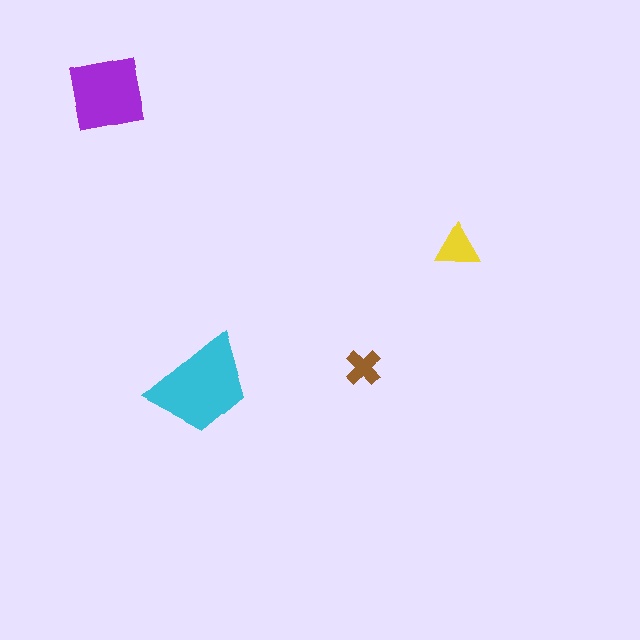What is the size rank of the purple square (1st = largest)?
2nd.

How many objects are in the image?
There are 4 objects in the image.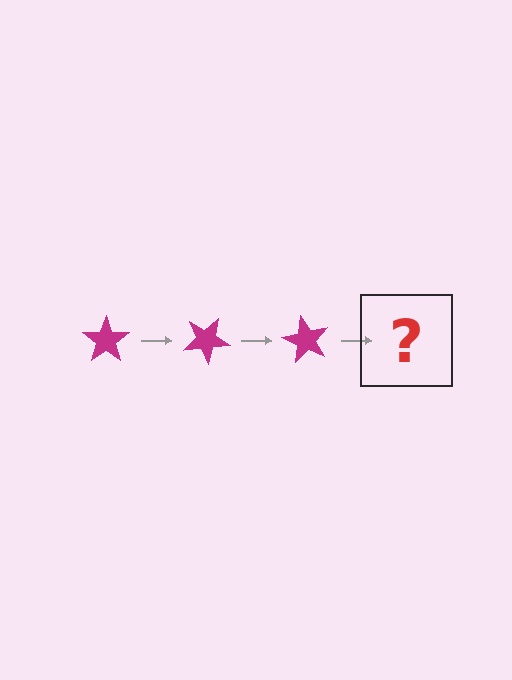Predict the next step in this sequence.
The next step is a magenta star rotated 90 degrees.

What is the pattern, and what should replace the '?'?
The pattern is that the star rotates 30 degrees each step. The '?' should be a magenta star rotated 90 degrees.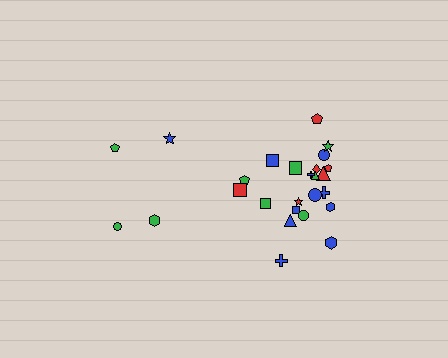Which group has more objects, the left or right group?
The right group.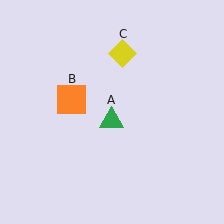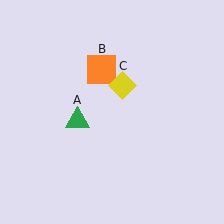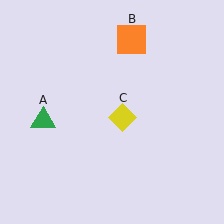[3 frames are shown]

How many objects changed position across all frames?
3 objects changed position: green triangle (object A), orange square (object B), yellow diamond (object C).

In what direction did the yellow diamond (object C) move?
The yellow diamond (object C) moved down.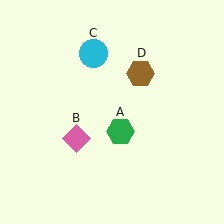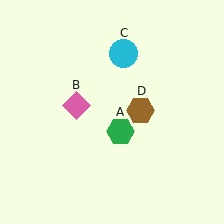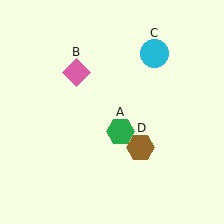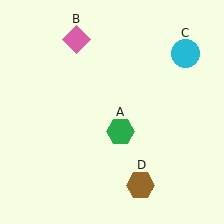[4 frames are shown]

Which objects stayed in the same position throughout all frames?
Green hexagon (object A) remained stationary.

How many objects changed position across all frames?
3 objects changed position: pink diamond (object B), cyan circle (object C), brown hexagon (object D).